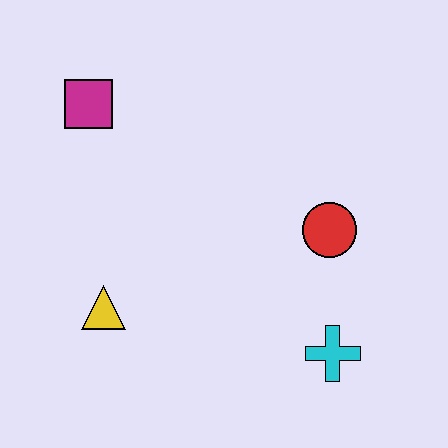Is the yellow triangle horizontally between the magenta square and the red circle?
Yes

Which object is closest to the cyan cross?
The red circle is closest to the cyan cross.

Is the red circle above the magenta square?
No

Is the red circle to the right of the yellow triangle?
Yes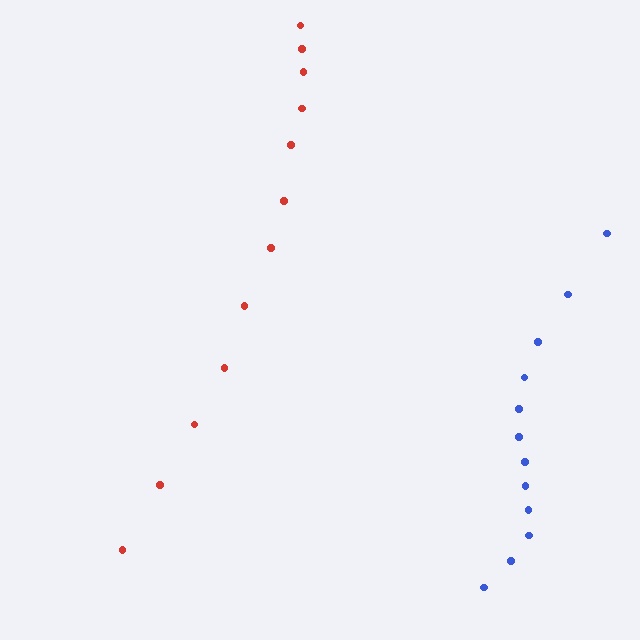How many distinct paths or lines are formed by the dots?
There are 2 distinct paths.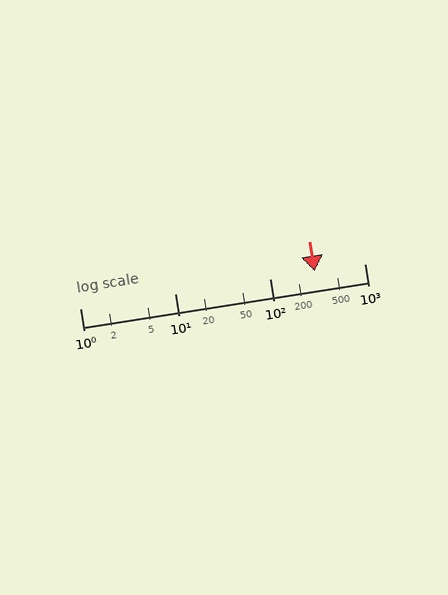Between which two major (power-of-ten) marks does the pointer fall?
The pointer is between 100 and 1000.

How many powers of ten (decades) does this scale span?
The scale spans 3 decades, from 1 to 1000.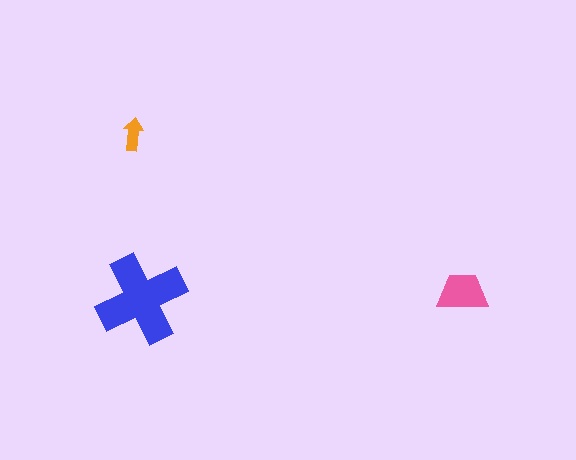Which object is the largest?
The blue cross.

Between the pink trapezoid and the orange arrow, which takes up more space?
The pink trapezoid.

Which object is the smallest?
The orange arrow.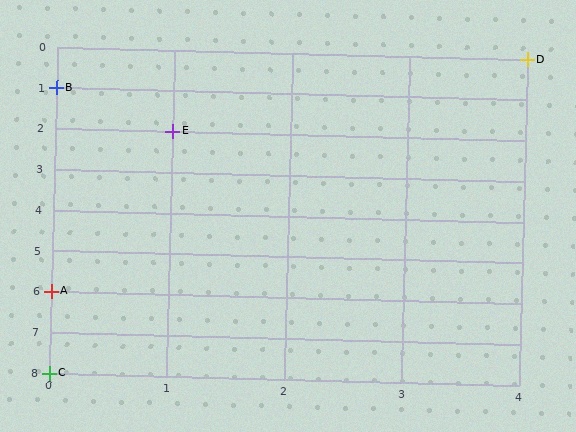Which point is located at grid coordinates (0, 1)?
Point B is at (0, 1).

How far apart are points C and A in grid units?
Points C and A are 2 rows apart.